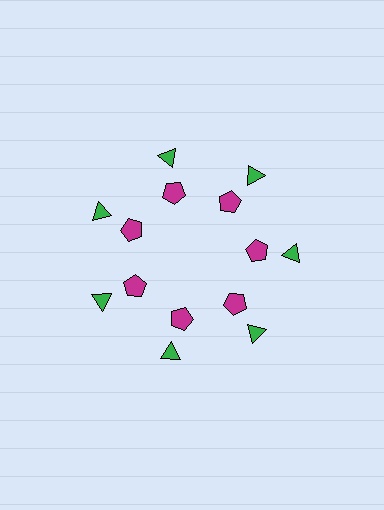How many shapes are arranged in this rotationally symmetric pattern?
There are 14 shapes, arranged in 7 groups of 2.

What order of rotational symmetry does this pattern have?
This pattern has 7-fold rotational symmetry.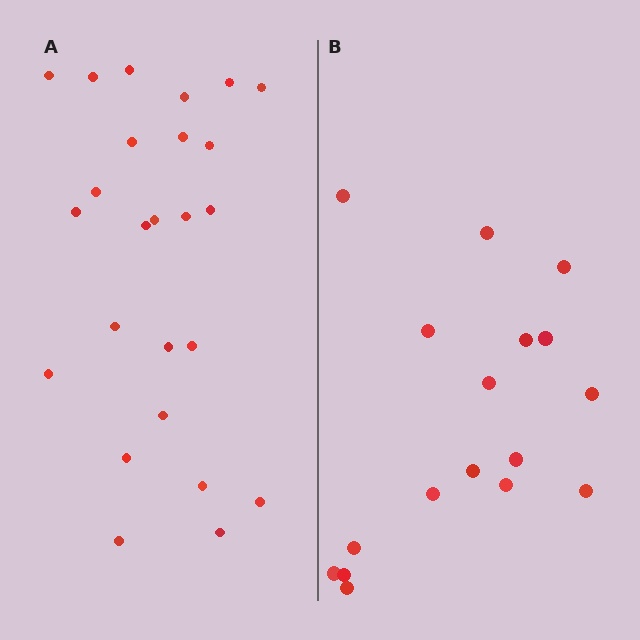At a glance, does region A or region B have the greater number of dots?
Region A (the left region) has more dots.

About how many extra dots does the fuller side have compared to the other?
Region A has roughly 8 or so more dots than region B.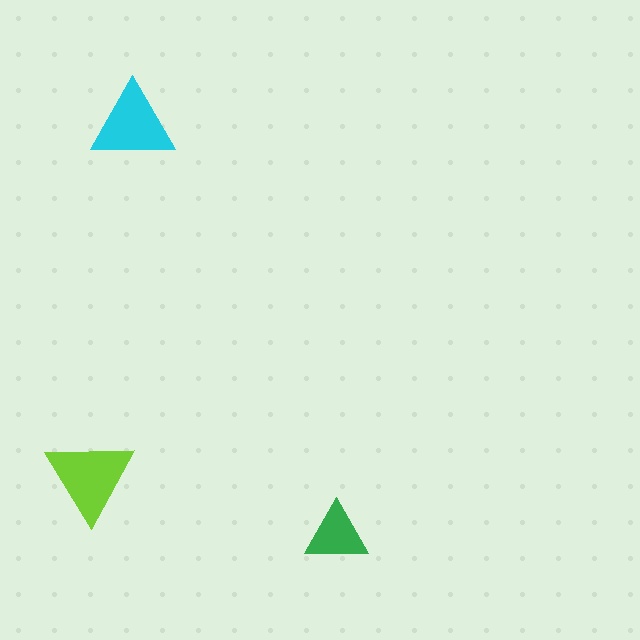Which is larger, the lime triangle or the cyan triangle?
The lime one.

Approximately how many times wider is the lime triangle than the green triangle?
About 1.5 times wider.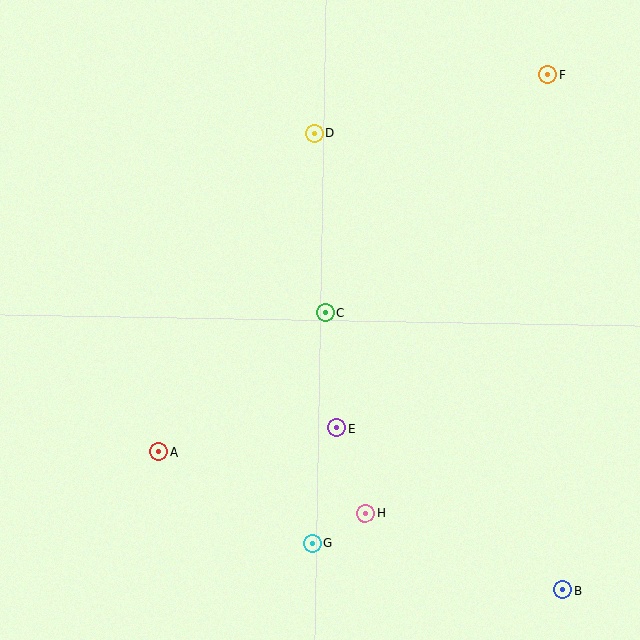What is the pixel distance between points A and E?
The distance between A and E is 180 pixels.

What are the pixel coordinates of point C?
Point C is at (325, 313).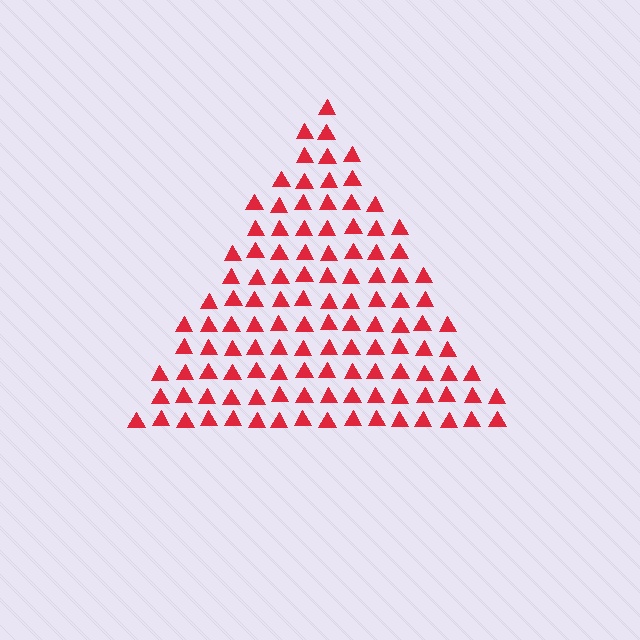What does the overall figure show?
The overall figure shows a triangle.